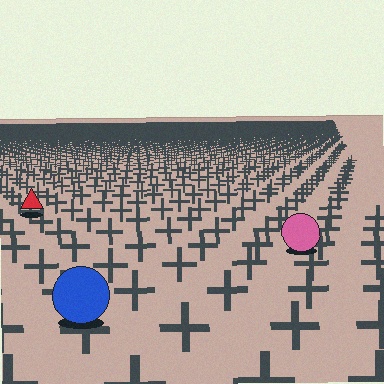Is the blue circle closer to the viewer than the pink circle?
Yes. The blue circle is closer — you can tell from the texture gradient: the ground texture is coarser near it.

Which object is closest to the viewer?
The blue circle is closest. The texture marks near it are larger and more spread out.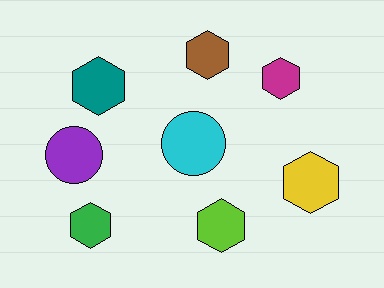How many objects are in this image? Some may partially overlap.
There are 8 objects.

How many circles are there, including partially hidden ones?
There are 2 circles.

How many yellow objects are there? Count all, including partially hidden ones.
There is 1 yellow object.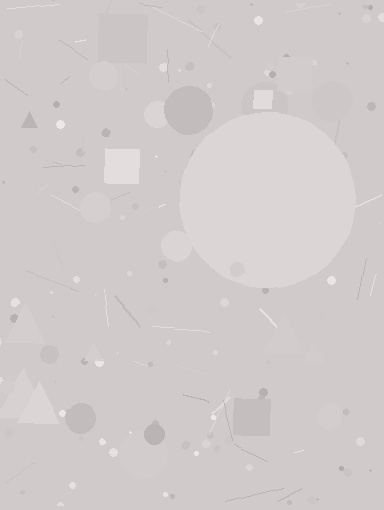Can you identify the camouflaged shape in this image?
The camouflaged shape is a circle.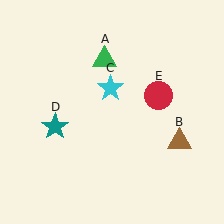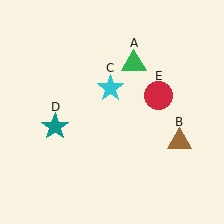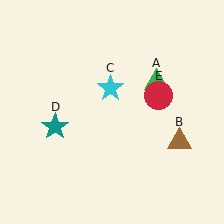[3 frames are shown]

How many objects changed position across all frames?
1 object changed position: green triangle (object A).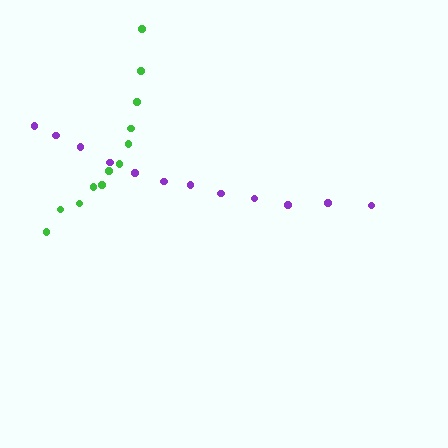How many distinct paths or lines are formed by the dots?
There are 2 distinct paths.